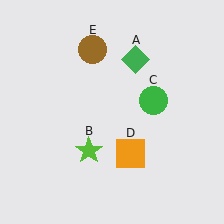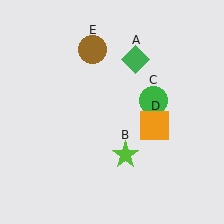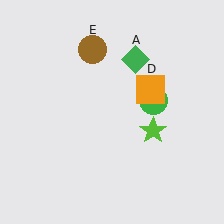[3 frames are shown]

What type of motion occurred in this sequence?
The lime star (object B), orange square (object D) rotated counterclockwise around the center of the scene.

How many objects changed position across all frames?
2 objects changed position: lime star (object B), orange square (object D).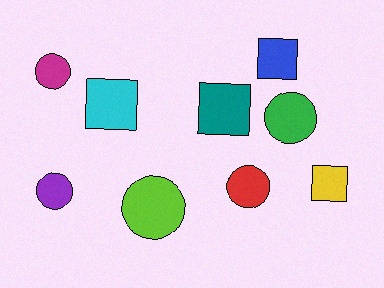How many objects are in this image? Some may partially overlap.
There are 9 objects.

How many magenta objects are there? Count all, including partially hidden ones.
There is 1 magenta object.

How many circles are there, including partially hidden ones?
There are 5 circles.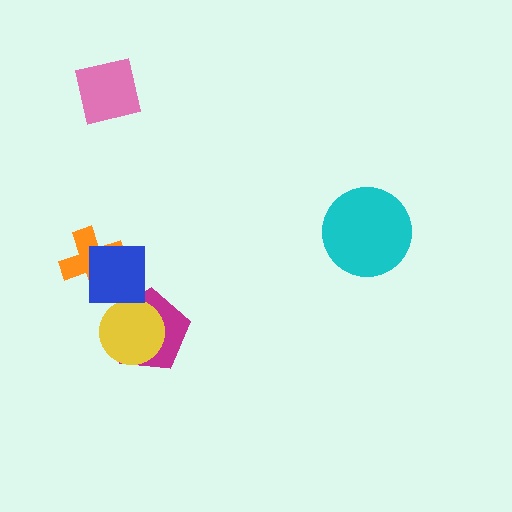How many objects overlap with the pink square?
0 objects overlap with the pink square.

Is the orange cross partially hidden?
Yes, it is partially covered by another shape.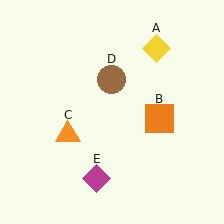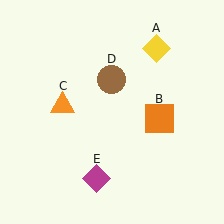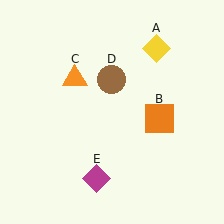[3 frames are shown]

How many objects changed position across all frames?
1 object changed position: orange triangle (object C).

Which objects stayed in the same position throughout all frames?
Yellow diamond (object A) and orange square (object B) and brown circle (object D) and magenta diamond (object E) remained stationary.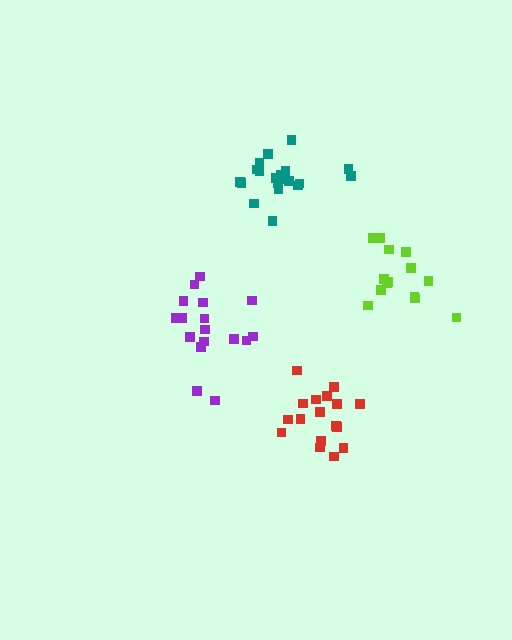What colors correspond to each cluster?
The clusters are colored: purple, teal, red, lime.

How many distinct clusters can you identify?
There are 4 distinct clusters.